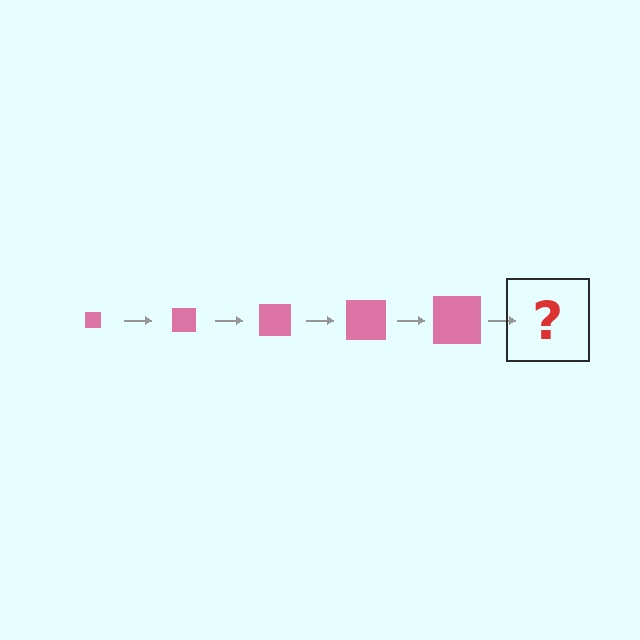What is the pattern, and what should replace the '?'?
The pattern is that the square gets progressively larger each step. The '?' should be a pink square, larger than the previous one.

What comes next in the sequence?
The next element should be a pink square, larger than the previous one.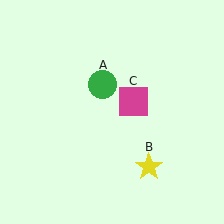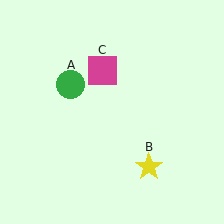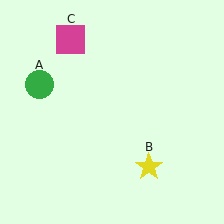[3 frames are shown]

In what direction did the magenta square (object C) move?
The magenta square (object C) moved up and to the left.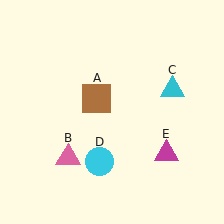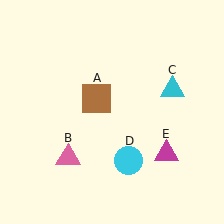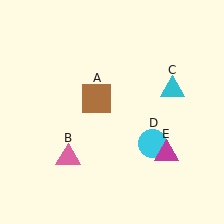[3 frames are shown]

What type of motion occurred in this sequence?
The cyan circle (object D) rotated counterclockwise around the center of the scene.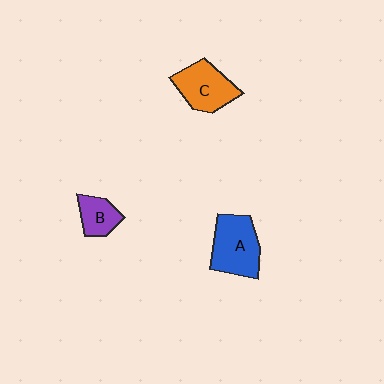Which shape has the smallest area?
Shape B (purple).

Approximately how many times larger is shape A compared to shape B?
Approximately 1.9 times.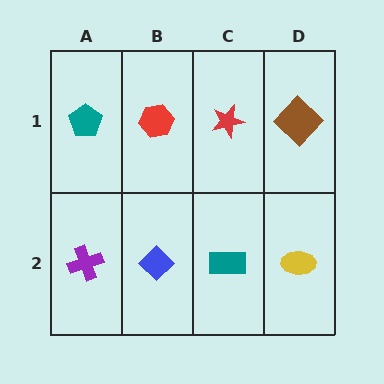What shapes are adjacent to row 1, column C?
A teal rectangle (row 2, column C), a red hexagon (row 1, column B), a brown diamond (row 1, column D).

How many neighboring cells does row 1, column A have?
2.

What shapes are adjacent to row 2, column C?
A red star (row 1, column C), a blue diamond (row 2, column B), a yellow ellipse (row 2, column D).